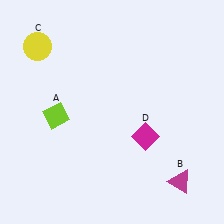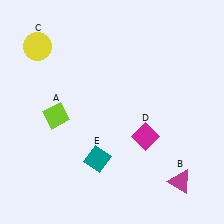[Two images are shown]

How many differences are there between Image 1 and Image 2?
There is 1 difference between the two images.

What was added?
A teal diamond (E) was added in Image 2.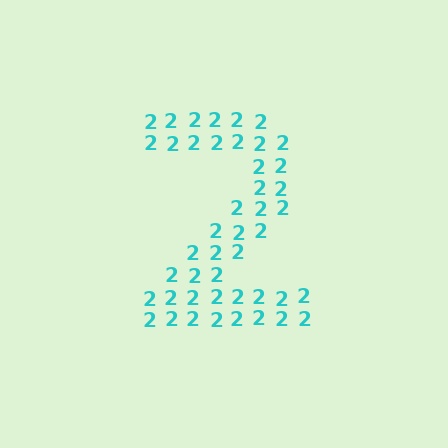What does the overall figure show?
The overall figure shows the digit 2.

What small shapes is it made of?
It is made of small digit 2's.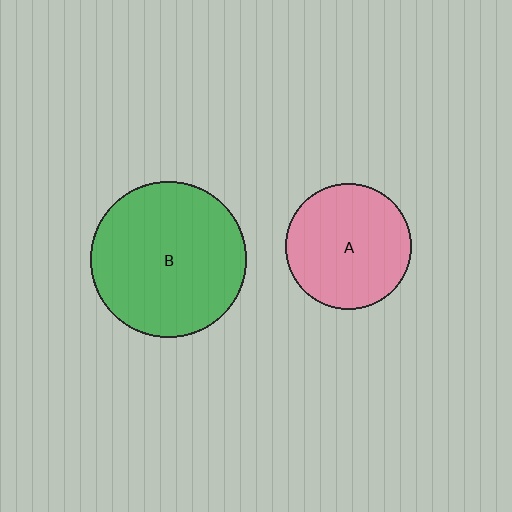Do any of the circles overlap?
No, none of the circles overlap.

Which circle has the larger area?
Circle B (green).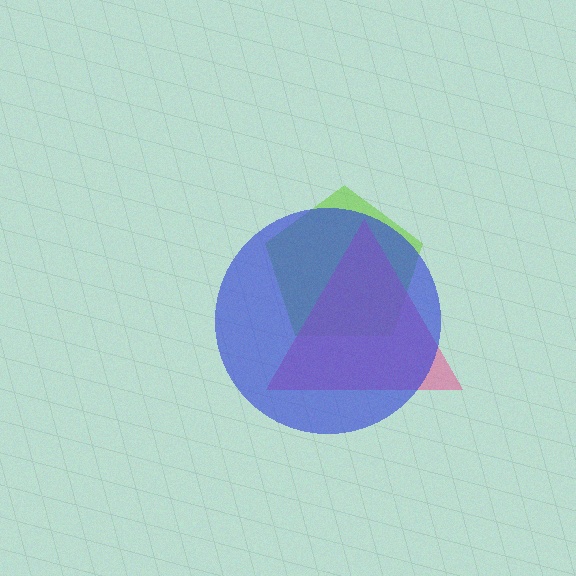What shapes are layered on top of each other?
The layered shapes are: a lime pentagon, a pink triangle, a blue circle.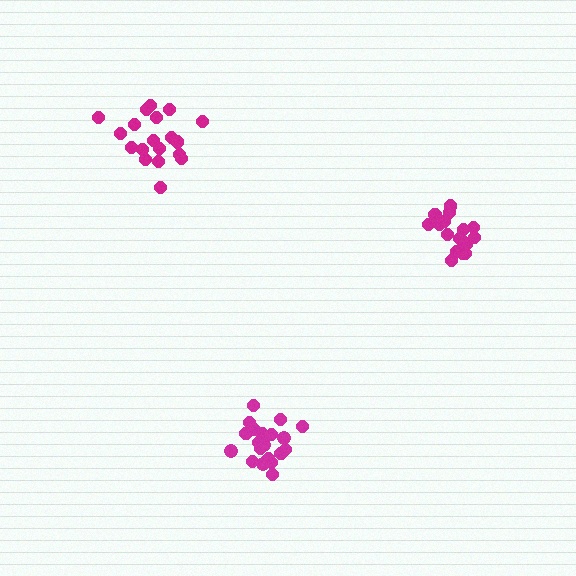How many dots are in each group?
Group 1: 19 dots, Group 2: 20 dots, Group 3: 17 dots (56 total).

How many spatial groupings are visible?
There are 3 spatial groupings.